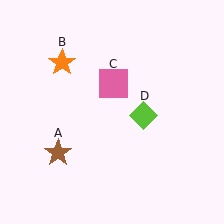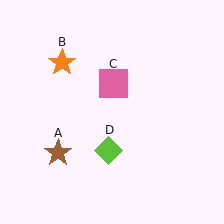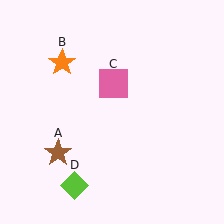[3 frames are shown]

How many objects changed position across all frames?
1 object changed position: lime diamond (object D).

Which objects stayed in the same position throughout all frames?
Brown star (object A) and orange star (object B) and pink square (object C) remained stationary.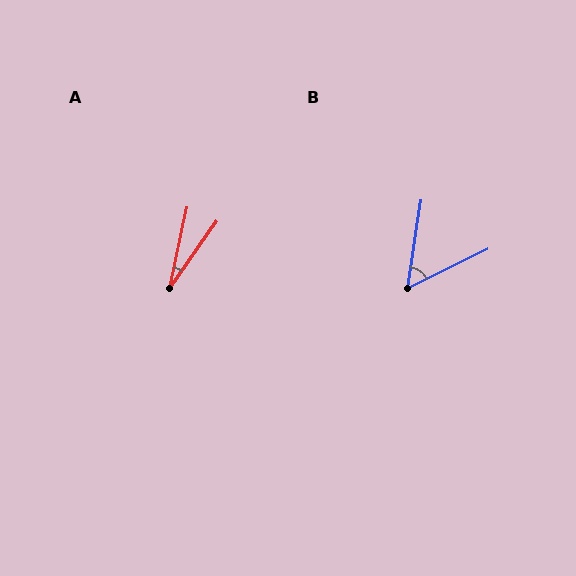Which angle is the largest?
B, at approximately 55 degrees.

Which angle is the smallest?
A, at approximately 23 degrees.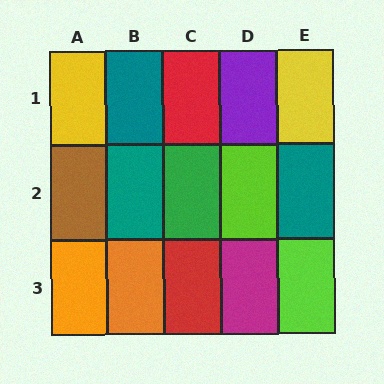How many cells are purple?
1 cell is purple.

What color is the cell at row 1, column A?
Yellow.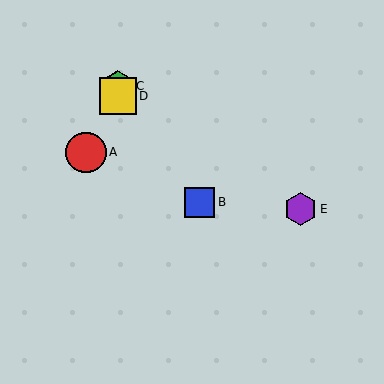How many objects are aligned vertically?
2 objects (C, D) are aligned vertically.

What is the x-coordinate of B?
Object B is at x≈199.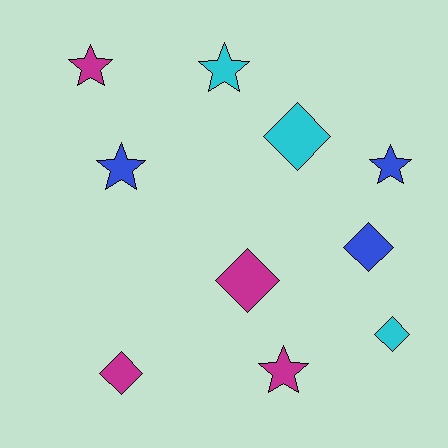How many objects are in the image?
There are 10 objects.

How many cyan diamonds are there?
There are 2 cyan diamonds.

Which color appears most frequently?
Magenta, with 4 objects.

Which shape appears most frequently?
Star, with 5 objects.